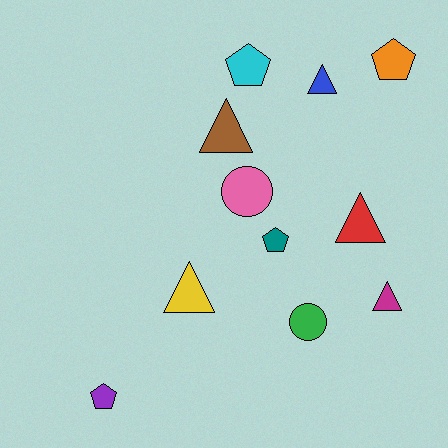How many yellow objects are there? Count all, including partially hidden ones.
There is 1 yellow object.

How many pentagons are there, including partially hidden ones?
There are 4 pentagons.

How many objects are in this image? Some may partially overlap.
There are 11 objects.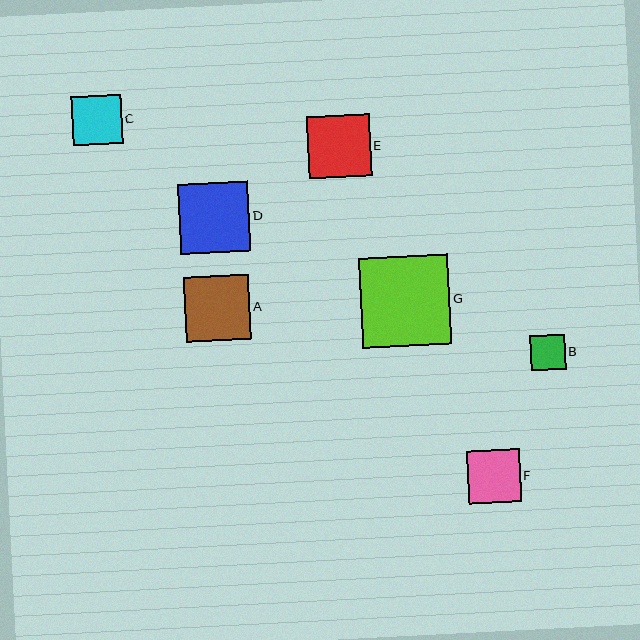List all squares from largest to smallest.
From largest to smallest: G, D, A, E, F, C, B.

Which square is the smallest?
Square B is the smallest with a size of approximately 35 pixels.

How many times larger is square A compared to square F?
Square A is approximately 1.2 times the size of square F.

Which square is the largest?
Square G is the largest with a size of approximately 90 pixels.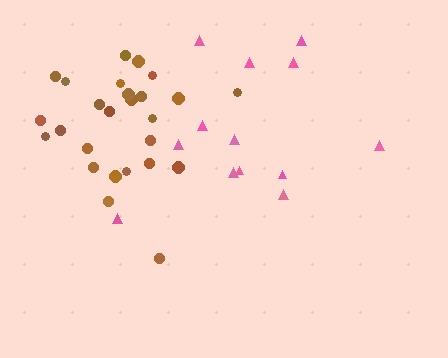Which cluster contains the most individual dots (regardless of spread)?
Brown (26).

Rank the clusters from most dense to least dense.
brown, pink.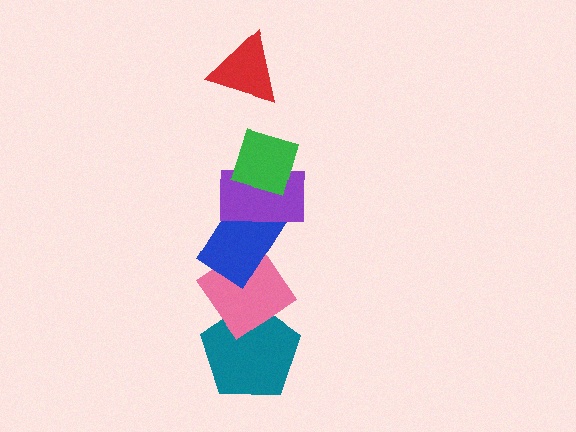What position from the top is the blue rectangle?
The blue rectangle is 4th from the top.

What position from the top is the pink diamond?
The pink diamond is 5th from the top.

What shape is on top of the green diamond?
The red triangle is on top of the green diamond.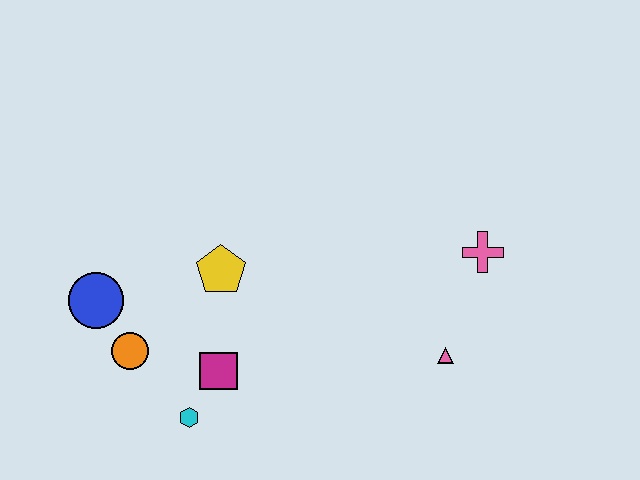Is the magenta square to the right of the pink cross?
No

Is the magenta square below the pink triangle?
Yes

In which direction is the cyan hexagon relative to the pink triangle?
The cyan hexagon is to the left of the pink triangle.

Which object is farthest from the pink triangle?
The blue circle is farthest from the pink triangle.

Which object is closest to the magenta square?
The cyan hexagon is closest to the magenta square.